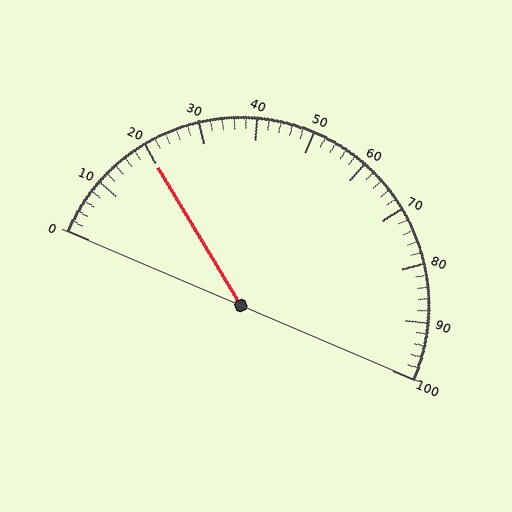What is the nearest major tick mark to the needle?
The nearest major tick mark is 20.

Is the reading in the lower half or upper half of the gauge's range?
The reading is in the lower half of the range (0 to 100).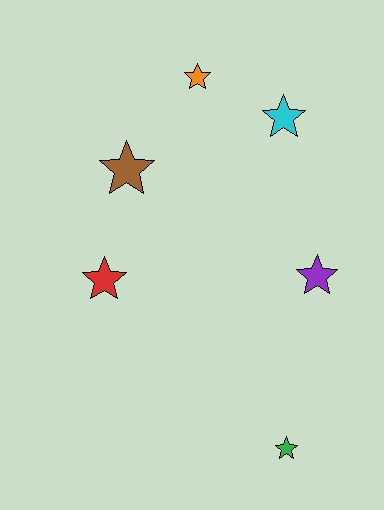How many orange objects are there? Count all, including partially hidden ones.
There is 1 orange object.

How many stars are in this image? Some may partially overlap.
There are 6 stars.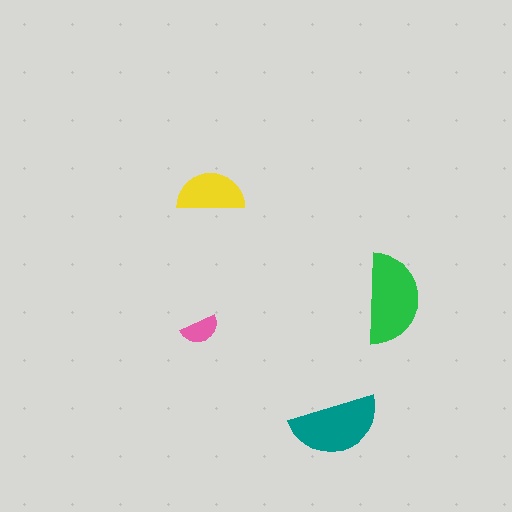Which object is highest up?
The yellow semicircle is topmost.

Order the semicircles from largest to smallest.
the green one, the teal one, the yellow one, the pink one.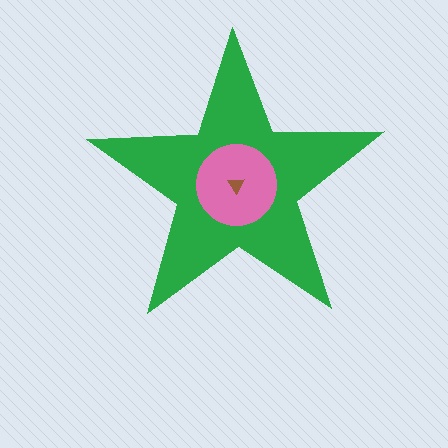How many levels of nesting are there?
3.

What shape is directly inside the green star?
The pink circle.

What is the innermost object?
The brown triangle.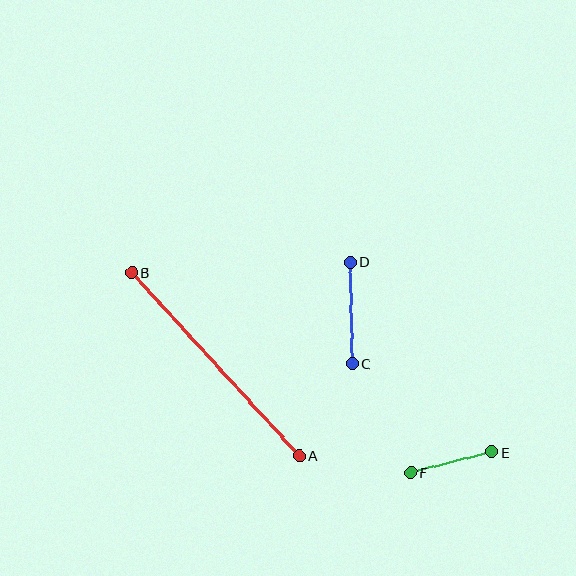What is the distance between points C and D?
The distance is approximately 102 pixels.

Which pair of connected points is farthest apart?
Points A and B are farthest apart.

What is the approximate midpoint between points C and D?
The midpoint is at approximately (351, 313) pixels.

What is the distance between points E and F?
The distance is approximately 84 pixels.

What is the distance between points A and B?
The distance is approximately 248 pixels.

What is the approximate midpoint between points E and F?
The midpoint is at approximately (451, 462) pixels.